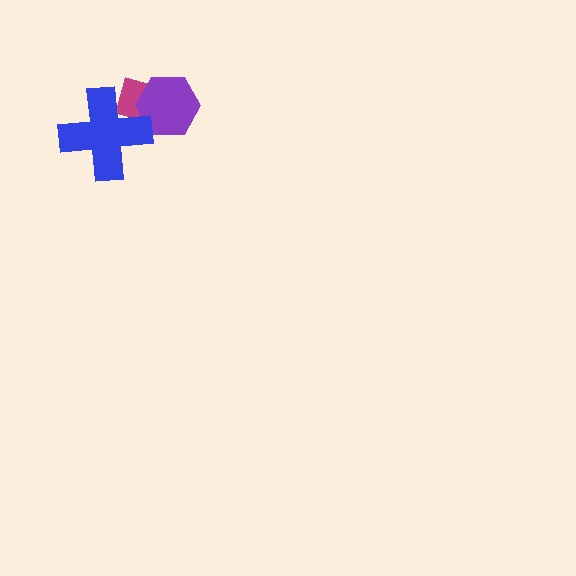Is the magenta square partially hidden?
Yes, it is partially covered by another shape.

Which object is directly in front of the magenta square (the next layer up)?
The purple hexagon is directly in front of the magenta square.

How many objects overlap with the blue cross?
2 objects overlap with the blue cross.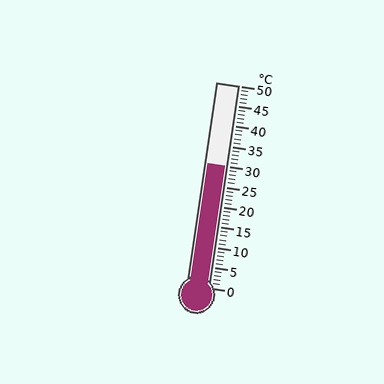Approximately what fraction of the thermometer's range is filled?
The thermometer is filled to approximately 60% of its range.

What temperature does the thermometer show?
The thermometer shows approximately 30°C.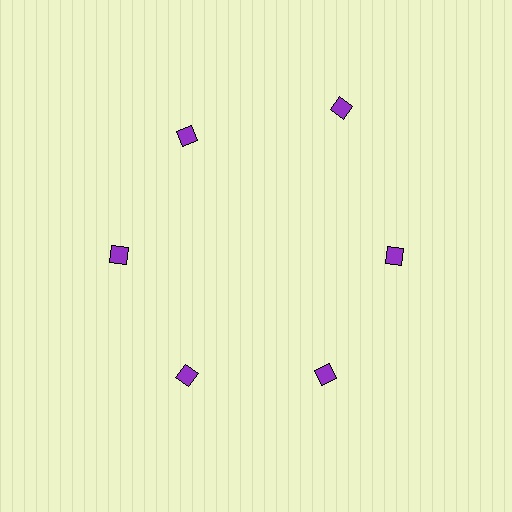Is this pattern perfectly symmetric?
No. The 6 purple diamonds are arranged in a ring, but one element near the 1 o'clock position is pushed outward from the center, breaking the 6-fold rotational symmetry.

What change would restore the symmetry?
The symmetry would be restored by moving it inward, back onto the ring so that all 6 diamonds sit at equal angles and equal distance from the center.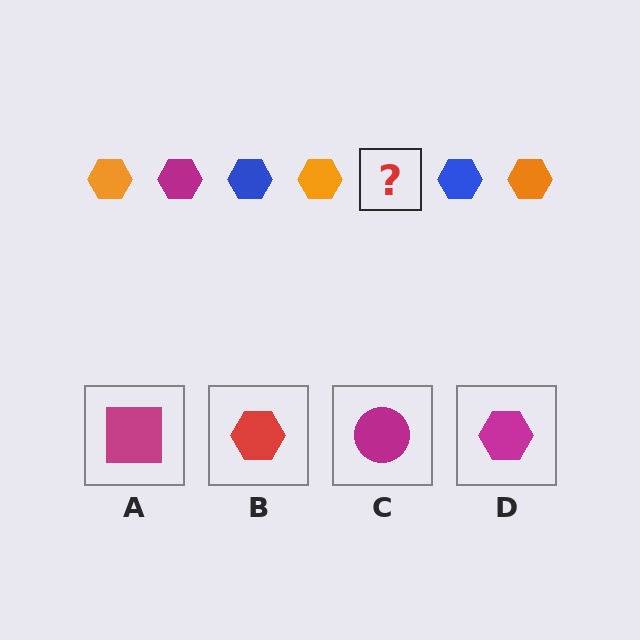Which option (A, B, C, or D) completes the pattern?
D.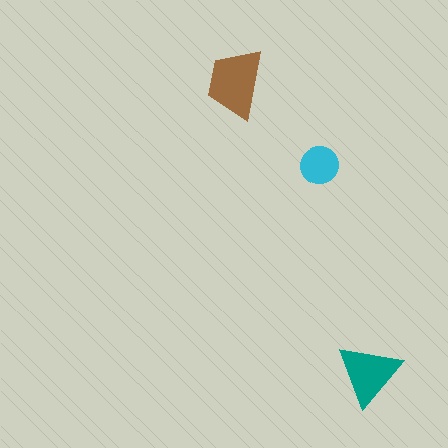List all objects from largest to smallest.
The brown trapezoid, the teal triangle, the cyan circle.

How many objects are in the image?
There are 3 objects in the image.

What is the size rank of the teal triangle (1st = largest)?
2nd.